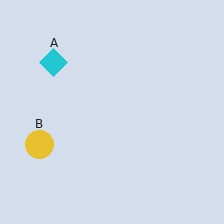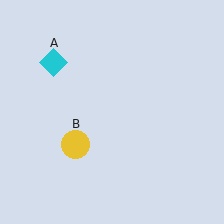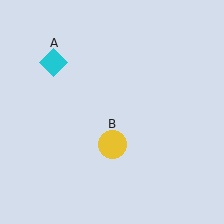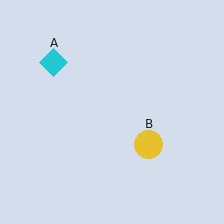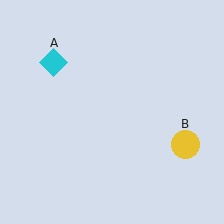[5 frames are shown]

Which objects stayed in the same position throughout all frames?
Cyan diamond (object A) remained stationary.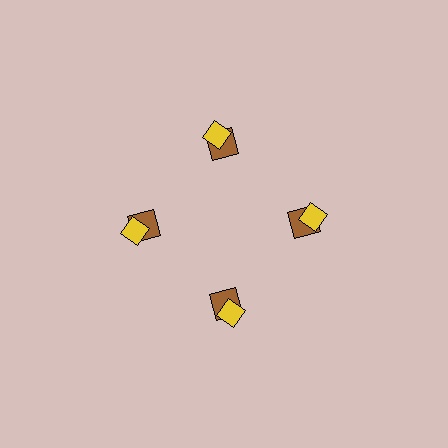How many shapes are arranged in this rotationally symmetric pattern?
There are 8 shapes, arranged in 4 groups of 2.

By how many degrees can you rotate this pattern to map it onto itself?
The pattern maps onto itself every 90 degrees of rotation.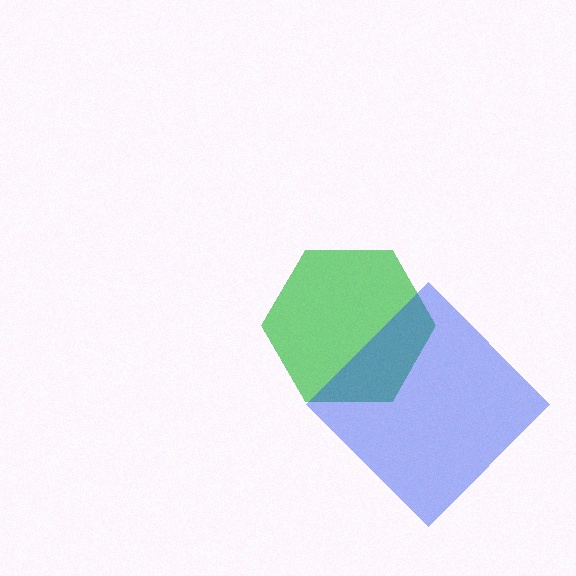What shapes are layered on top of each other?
The layered shapes are: a green hexagon, a blue diamond.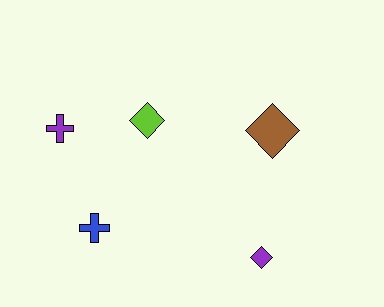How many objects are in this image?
There are 5 objects.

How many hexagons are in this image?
There are no hexagons.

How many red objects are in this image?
There are no red objects.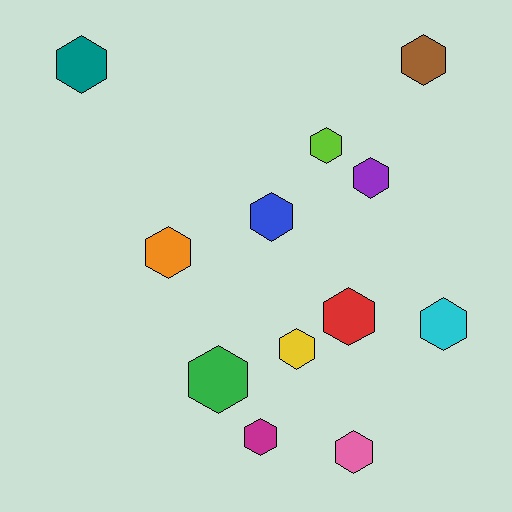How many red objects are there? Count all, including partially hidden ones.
There is 1 red object.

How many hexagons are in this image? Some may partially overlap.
There are 12 hexagons.